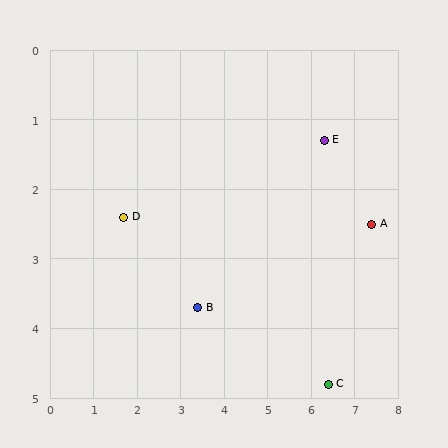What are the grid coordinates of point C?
Point C is at approximately (6.4, 4.8).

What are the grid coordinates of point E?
Point E is at approximately (6.3, 1.3).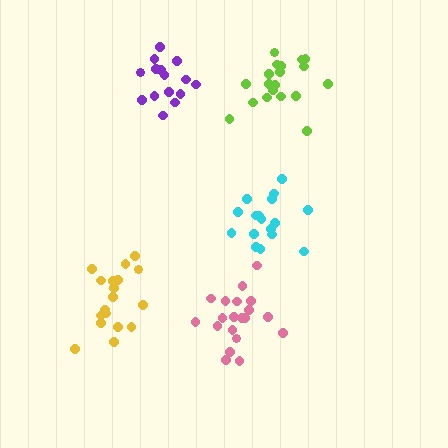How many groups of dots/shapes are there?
There are 5 groups.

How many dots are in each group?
Group 1: 17 dots, Group 2: 19 dots, Group 3: 20 dots, Group 4: 19 dots, Group 5: 15 dots (90 total).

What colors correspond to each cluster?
The clusters are colored: cyan, yellow, pink, lime, purple.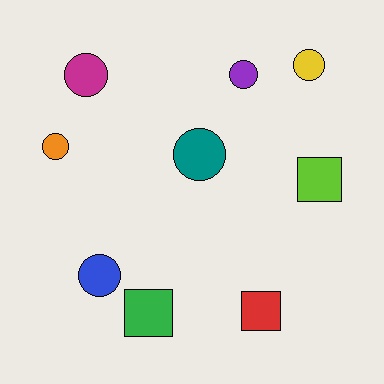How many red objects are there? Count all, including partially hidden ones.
There is 1 red object.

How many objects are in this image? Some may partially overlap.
There are 9 objects.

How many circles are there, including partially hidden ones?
There are 6 circles.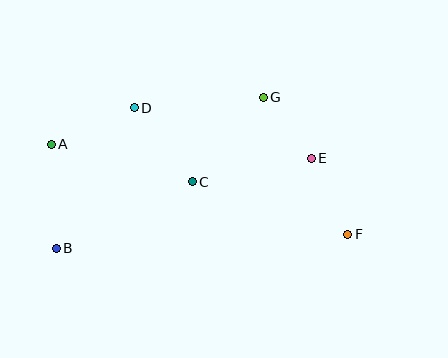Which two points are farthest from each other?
Points A and F are farthest from each other.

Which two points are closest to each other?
Points E and G are closest to each other.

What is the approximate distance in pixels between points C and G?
The distance between C and G is approximately 111 pixels.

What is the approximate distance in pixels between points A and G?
The distance between A and G is approximately 217 pixels.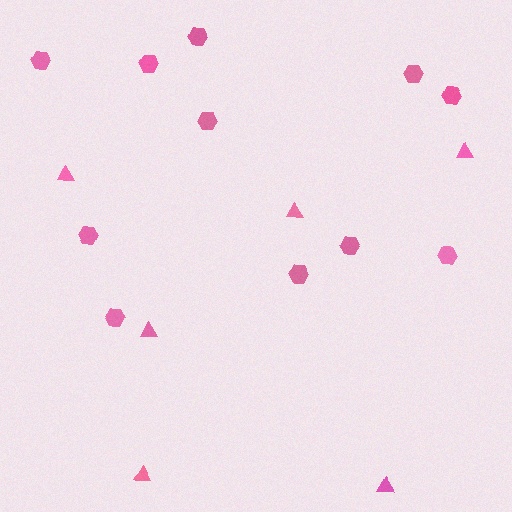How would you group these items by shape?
There are 2 groups: one group of hexagons (11) and one group of triangles (6).